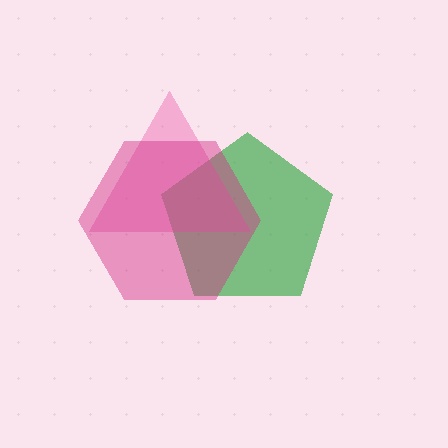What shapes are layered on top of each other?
The layered shapes are: a green pentagon, a pink triangle, a magenta hexagon.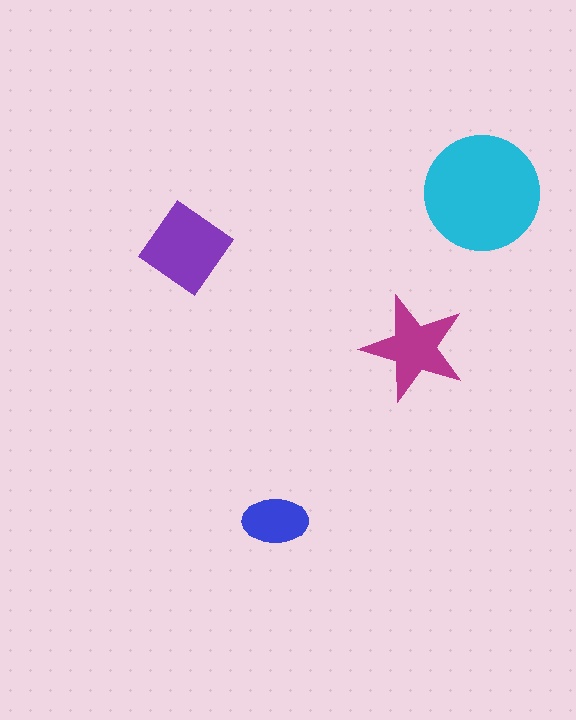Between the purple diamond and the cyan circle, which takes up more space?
The cyan circle.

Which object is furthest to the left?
The purple diamond is leftmost.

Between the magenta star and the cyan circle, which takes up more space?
The cyan circle.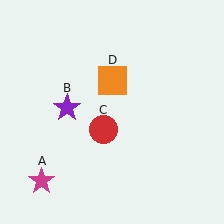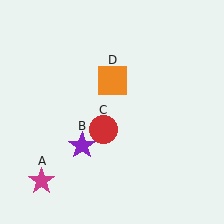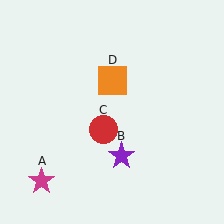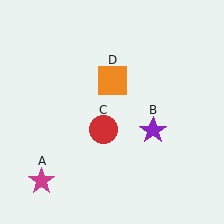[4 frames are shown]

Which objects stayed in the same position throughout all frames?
Magenta star (object A) and red circle (object C) and orange square (object D) remained stationary.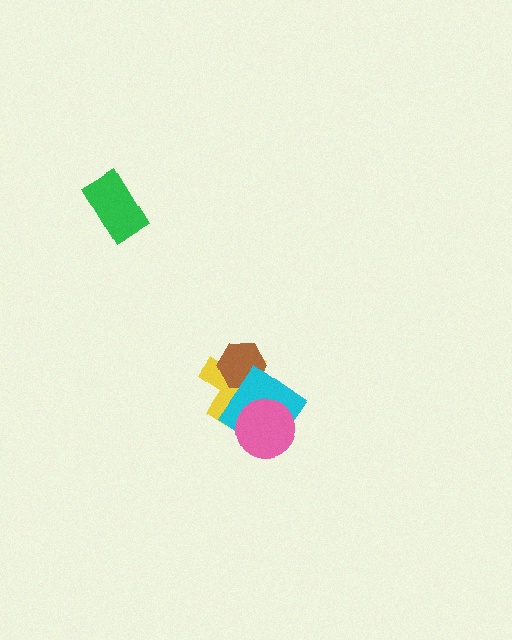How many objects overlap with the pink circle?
2 objects overlap with the pink circle.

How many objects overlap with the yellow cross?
3 objects overlap with the yellow cross.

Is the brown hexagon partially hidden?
Yes, it is partially covered by another shape.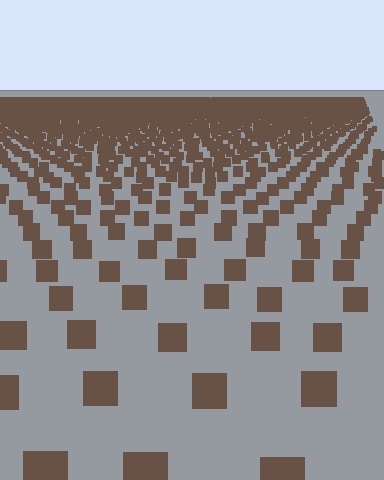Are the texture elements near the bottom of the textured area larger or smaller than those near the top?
Larger. Near the bottom, elements are closer to the viewer and appear at a bigger on-screen size.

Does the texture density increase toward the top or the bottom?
Density increases toward the top.